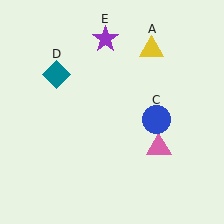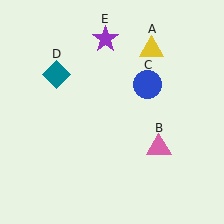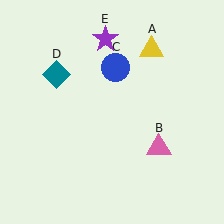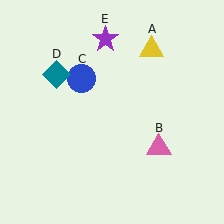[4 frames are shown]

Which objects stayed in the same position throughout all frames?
Yellow triangle (object A) and pink triangle (object B) and teal diamond (object D) and purple star (object E) remained stationary.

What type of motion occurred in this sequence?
The blue circle (object C) rotated counterclockwise around the center of the scene.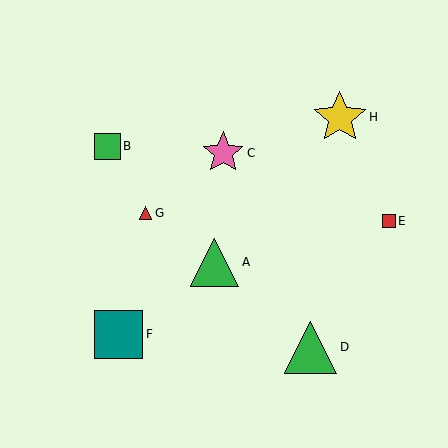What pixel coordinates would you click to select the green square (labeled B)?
Click at (107, 146) to select the green square B.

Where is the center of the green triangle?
The center of the green triangle is at (215, 262).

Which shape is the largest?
The yellow star (labeled H) is the largest.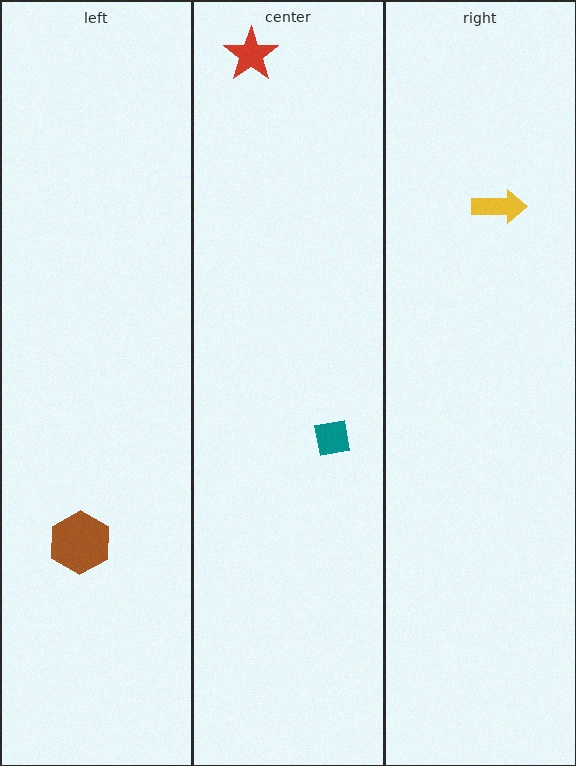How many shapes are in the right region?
1.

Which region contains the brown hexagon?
The left region.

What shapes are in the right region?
The yellow arrow.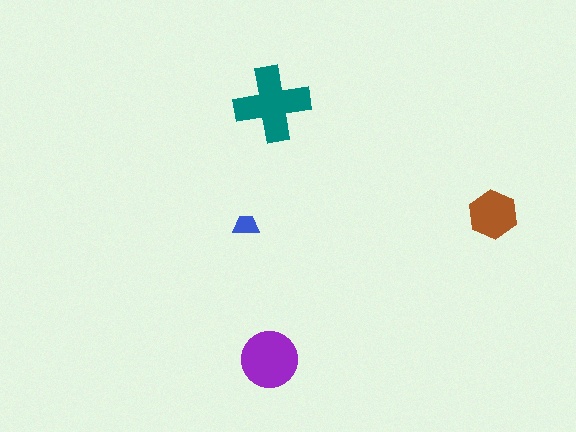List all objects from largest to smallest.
The teal cross, the purple circle, the brown hexagon, the blue trapezoid.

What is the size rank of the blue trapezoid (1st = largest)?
4th.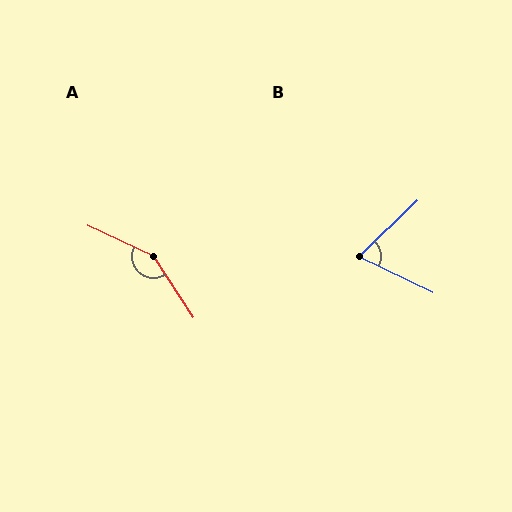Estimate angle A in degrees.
Approximately 148 degrees.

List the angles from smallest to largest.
B (70°), A (148°).